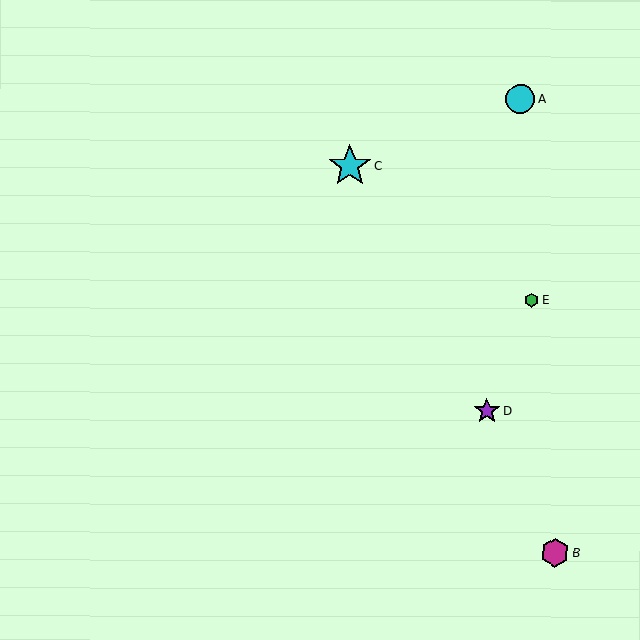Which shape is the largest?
The cyan star (labeled C) is the largest.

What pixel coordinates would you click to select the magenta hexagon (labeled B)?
Click at (555, 553) to select the magenta hexagon B.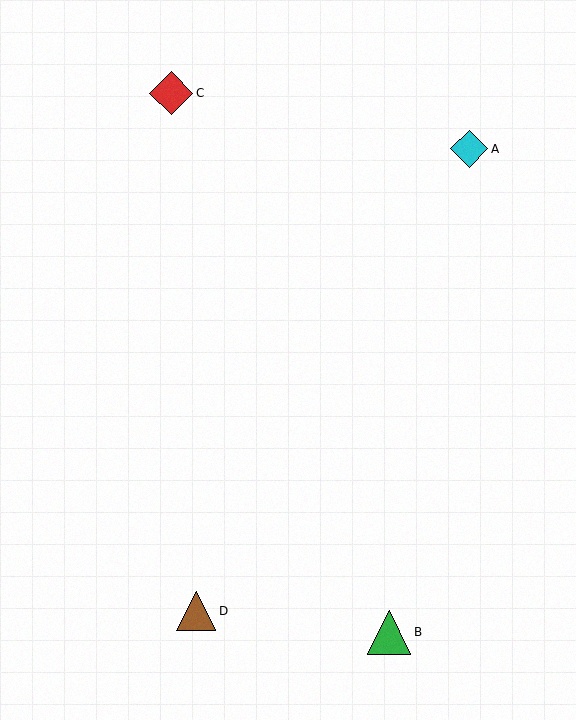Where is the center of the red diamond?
The center of the red diamond is at (171, 93).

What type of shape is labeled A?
Shape A is a cyan diamond.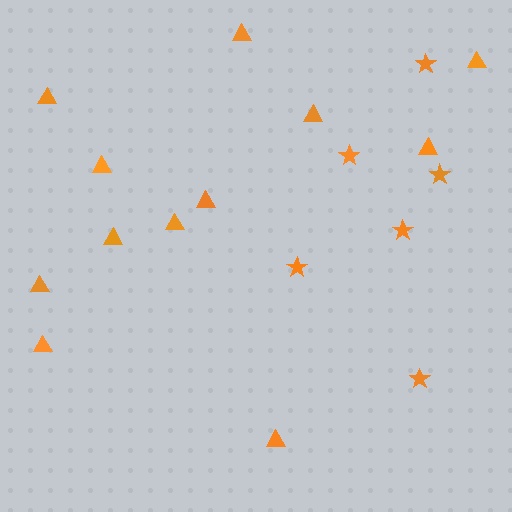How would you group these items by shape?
There are 2 groups: one group of stars (6) and one group of triangles (12).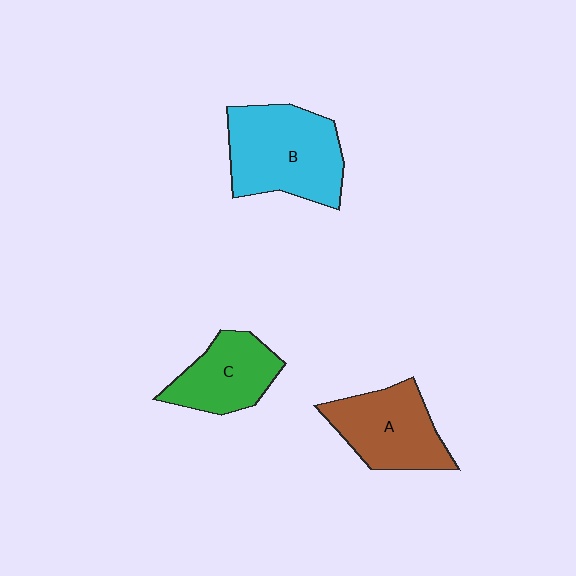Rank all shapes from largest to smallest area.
From largest to smallest: B (cyan), A (brown), C (green).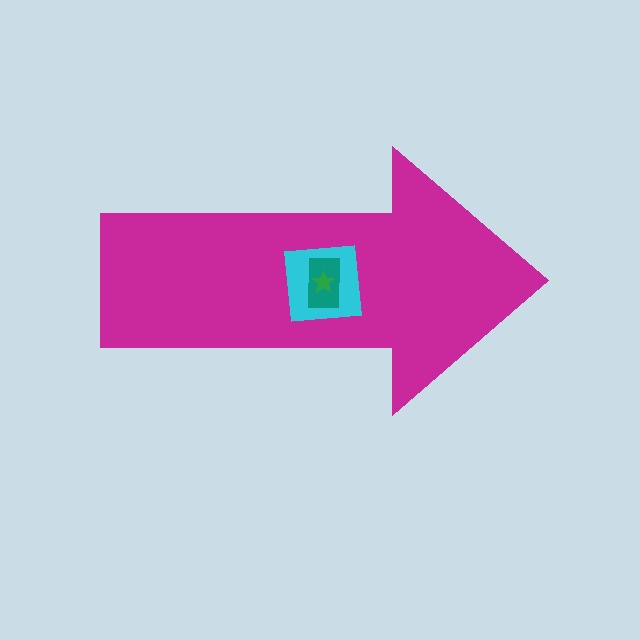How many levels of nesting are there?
4.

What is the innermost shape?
The green star.